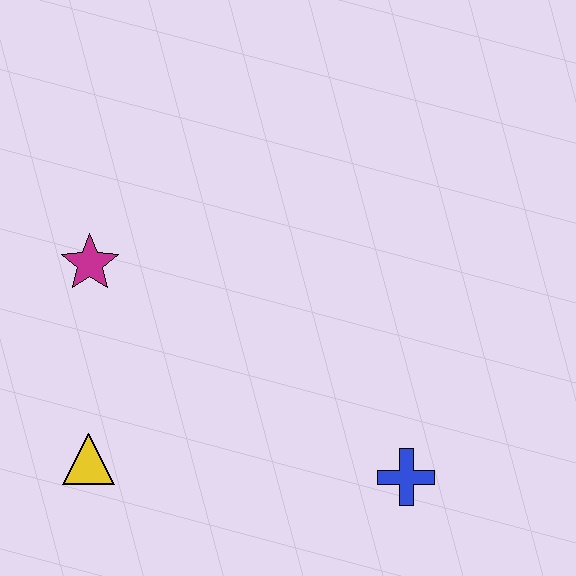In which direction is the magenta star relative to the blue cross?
The magenta star is to the left of the blue cross.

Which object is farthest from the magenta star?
The blue cross is farthest from the magenta star.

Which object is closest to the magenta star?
The yellow triangle is closest to the magenta star.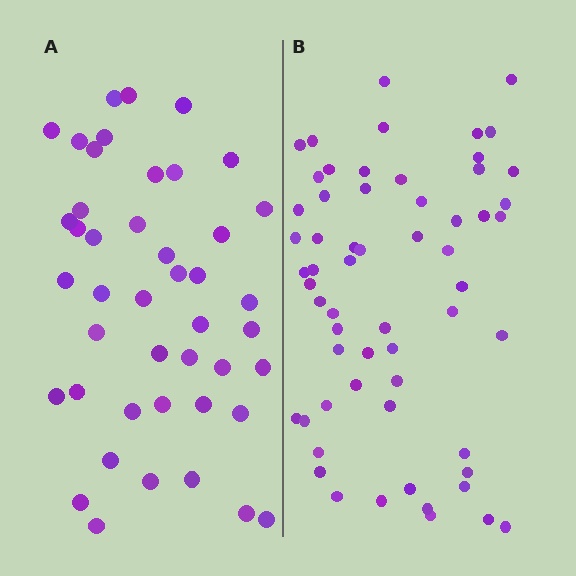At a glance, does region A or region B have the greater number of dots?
Region B (the right region) has more dots.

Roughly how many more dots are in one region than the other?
Region B has approximately 15 more dots than region A.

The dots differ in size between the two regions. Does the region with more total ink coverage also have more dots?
No. Region A has more total ink coverage because its dots are larger, but region B actually contains more individual dots. Total area can be misleading — the number of items is what matters here.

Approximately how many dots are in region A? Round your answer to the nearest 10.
About 40 dots. (The exact count is 44, which rounds to 40.)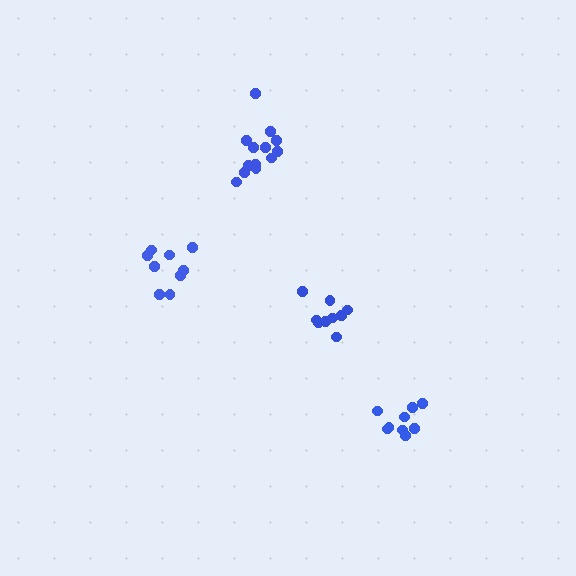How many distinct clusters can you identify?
There are 4 distinct clusters.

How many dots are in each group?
Group 1: 9 dots, Group 2: 9 dots, Group 3: 13 dots, Group 4: 9 dots (40 total).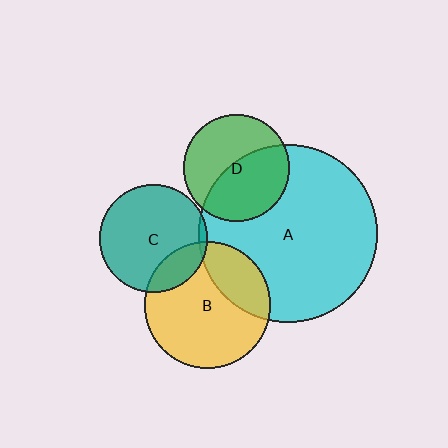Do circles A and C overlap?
Yes.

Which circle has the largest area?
Circle A (cyan).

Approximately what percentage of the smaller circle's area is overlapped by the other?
Approximately 5%.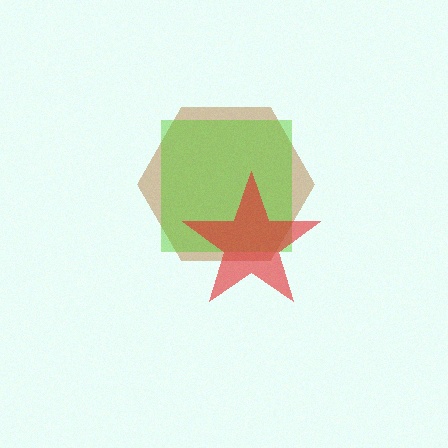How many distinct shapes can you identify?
There are 3 distinct shapes: a brown hexagon, a lime square, a red star.